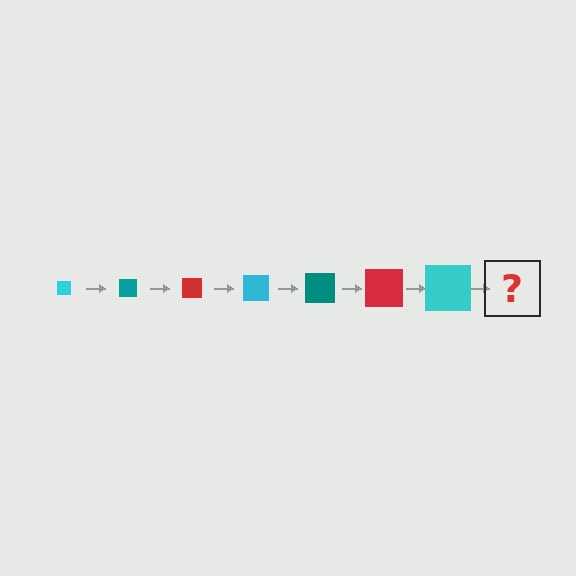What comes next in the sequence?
The next element should be a teal square, larger than the previous one.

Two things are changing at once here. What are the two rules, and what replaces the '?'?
The two rules are that the square grows larger each step and the color cycles through cyan, teal, and red. The '?' should be a teal square, larger than the previous one.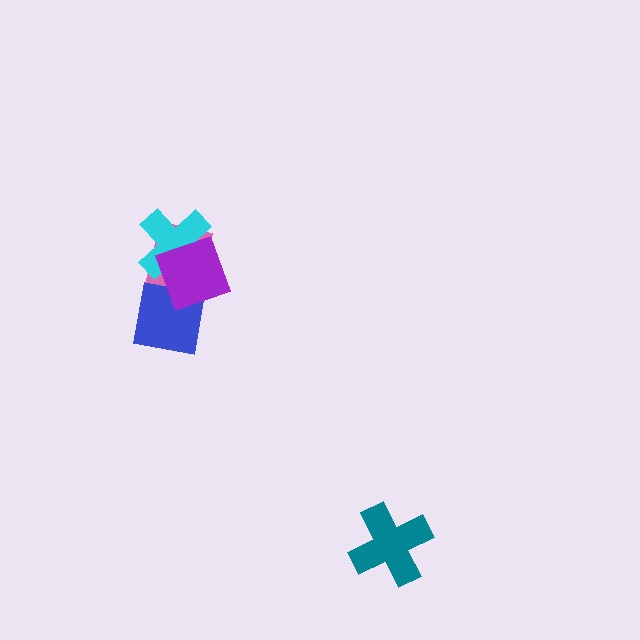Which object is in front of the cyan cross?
The purple square is in front of the cyan cross.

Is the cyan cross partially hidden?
Yes, it is partially covered by another shape.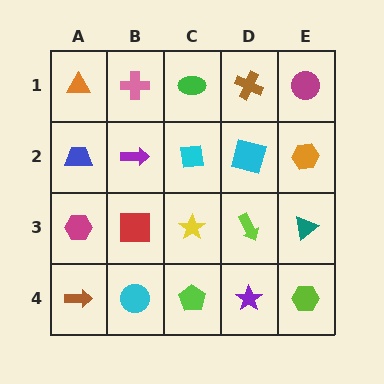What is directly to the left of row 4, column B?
A brown arrow.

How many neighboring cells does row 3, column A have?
3.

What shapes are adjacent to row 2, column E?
A magenta circle (row 1, column E), a teal triangle (row 3, column E), a cyan square (row 2, column D).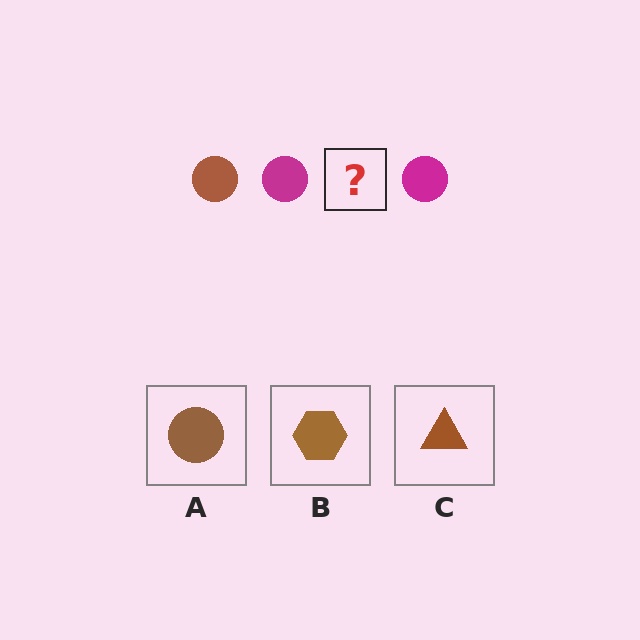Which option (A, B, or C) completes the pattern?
A.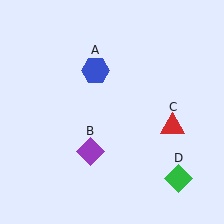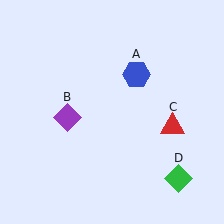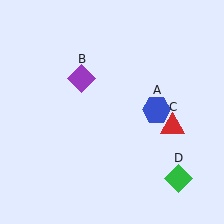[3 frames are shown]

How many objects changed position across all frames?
2 objects changed position: blue hexagon (object A), purple diamond (object B).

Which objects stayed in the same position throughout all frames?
Red triangle (object C) and green diamond (object D) remained stationary.